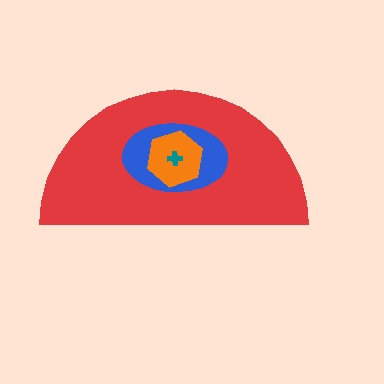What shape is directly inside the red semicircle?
The blue ellipse.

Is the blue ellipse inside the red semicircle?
Yes.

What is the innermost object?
The teal cross.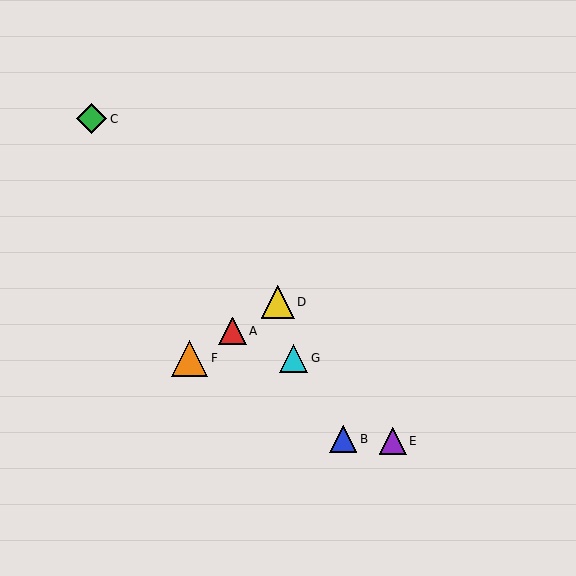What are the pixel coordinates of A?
Object A is at (232, 331).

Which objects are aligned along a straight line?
Objects A, D, F are aligned along a straight line.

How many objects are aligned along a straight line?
3 objects (A, D, F) are aligned along a straight line.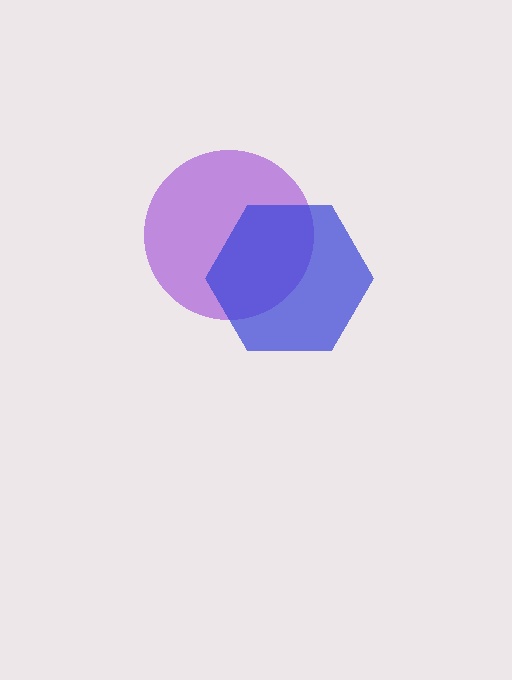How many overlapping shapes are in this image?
There are 2 overlapping shapes in the image.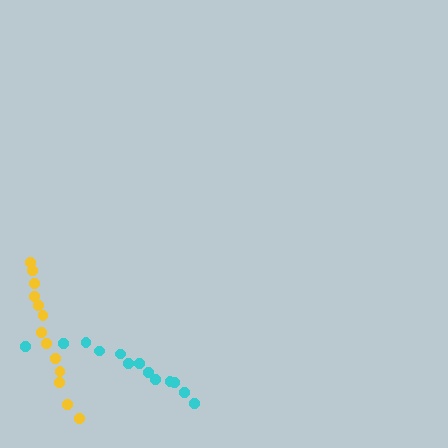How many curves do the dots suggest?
There are 2 distinct paths.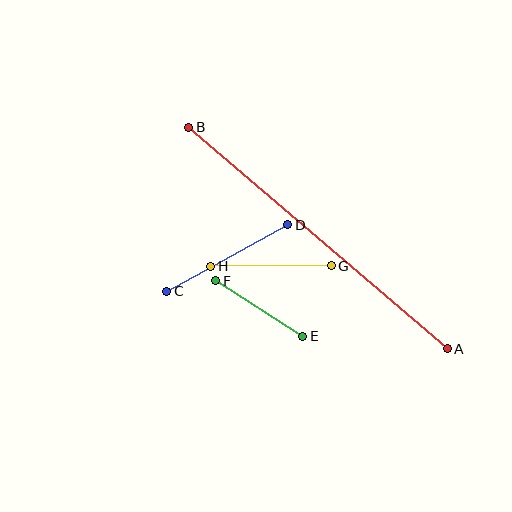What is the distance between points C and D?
The distance is approximately 138 pixels.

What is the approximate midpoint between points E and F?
The midpoint is at approximately (259, 309) pixels.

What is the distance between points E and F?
The distance is approximately 103 pixels.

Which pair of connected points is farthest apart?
Points A and B are farthest apart.